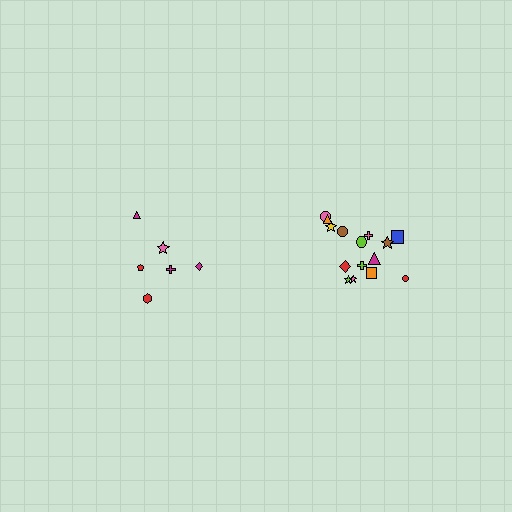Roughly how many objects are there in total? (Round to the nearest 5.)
Roughly 20 objects in total.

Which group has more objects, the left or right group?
The right group.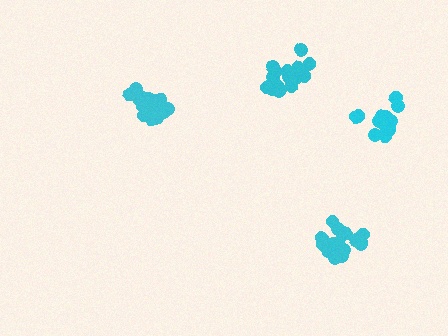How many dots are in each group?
Group 1: 16 dots, Group 2: 18 dots, Group 3: 14 dots, Group 4: 18 dots (66 total).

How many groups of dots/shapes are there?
There are 4 groups.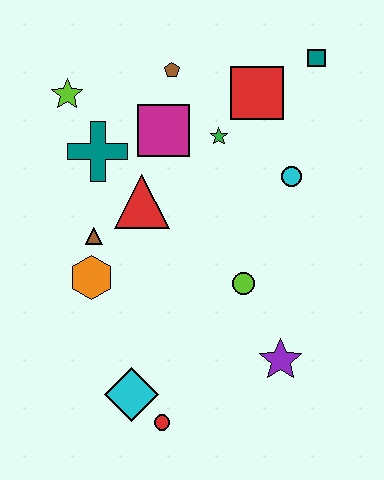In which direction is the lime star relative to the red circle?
The lime star is above the red circle.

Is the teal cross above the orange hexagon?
Yes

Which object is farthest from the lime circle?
The lime star is farthest from the lime circle.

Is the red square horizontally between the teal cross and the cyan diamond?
No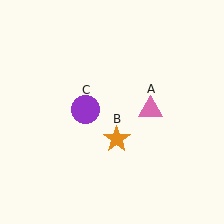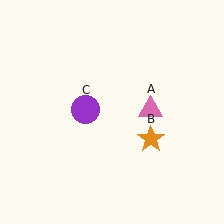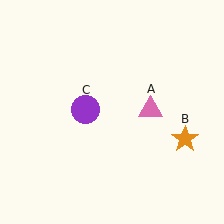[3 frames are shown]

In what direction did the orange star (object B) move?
The orange star (object B) moved right.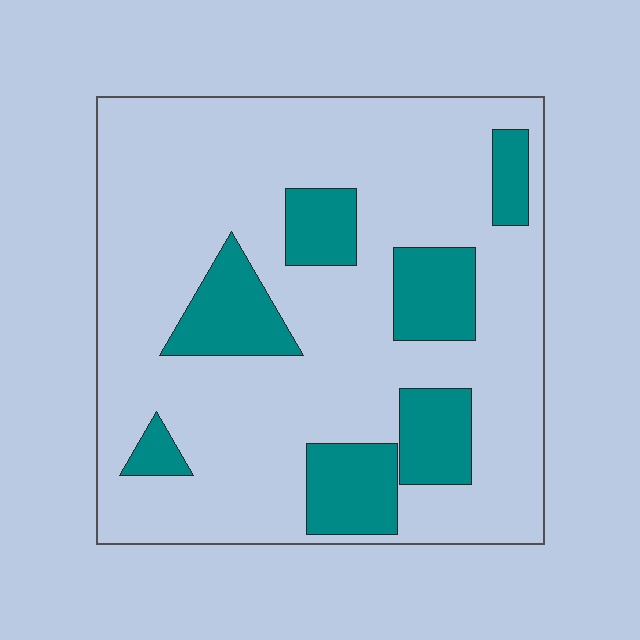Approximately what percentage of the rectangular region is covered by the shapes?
Approximately 20%.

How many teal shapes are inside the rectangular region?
7.